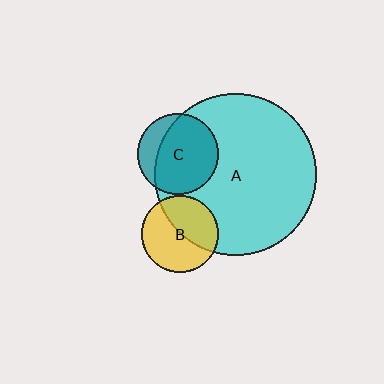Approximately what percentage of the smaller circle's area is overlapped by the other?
Approximately 45%.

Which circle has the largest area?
Circle A (cyan).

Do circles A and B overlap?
Yes.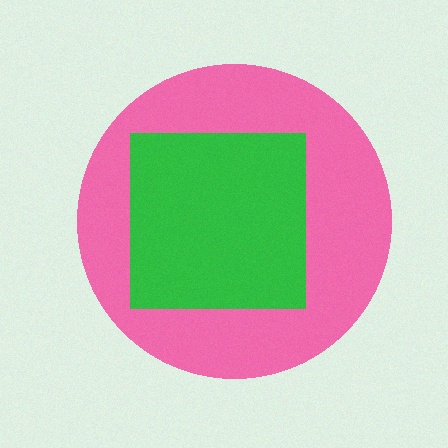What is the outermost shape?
The pink circle.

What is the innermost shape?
The green square.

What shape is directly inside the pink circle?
The green square.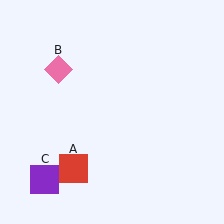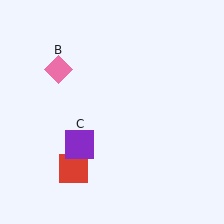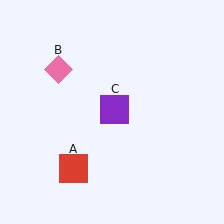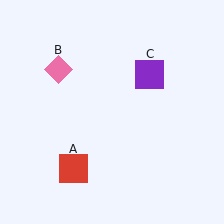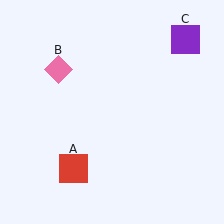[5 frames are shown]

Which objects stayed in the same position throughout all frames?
Red square (object A) and pink diamond (object B) remained stationary.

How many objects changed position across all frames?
1 object changed position: purple square (object C).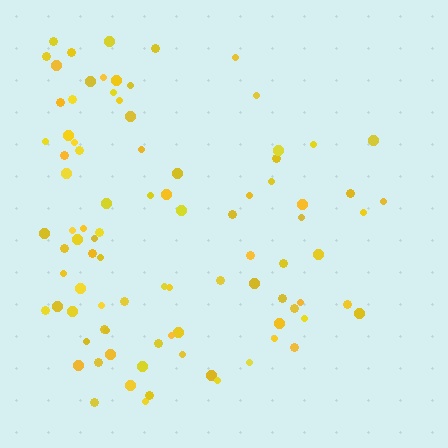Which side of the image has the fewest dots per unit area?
The right.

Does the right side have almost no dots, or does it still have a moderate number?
Still a moderate number, just noticeably fewer than the left.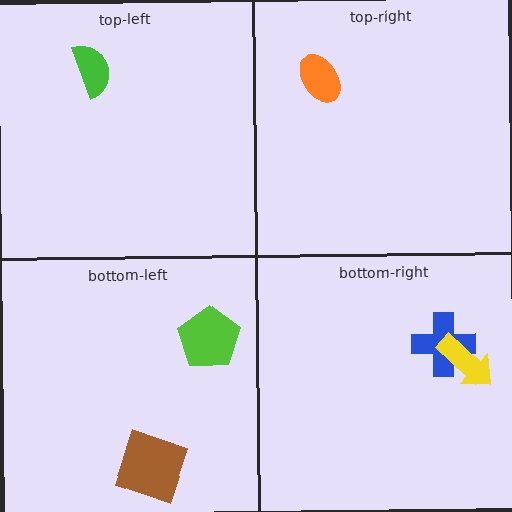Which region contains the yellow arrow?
The bottom-right region.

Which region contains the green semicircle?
The top-left region.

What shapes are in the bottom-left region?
The lime pentagon, the brown square.